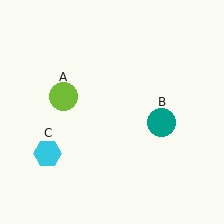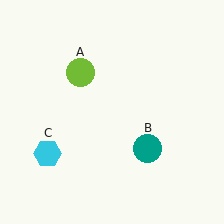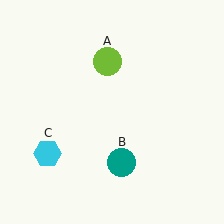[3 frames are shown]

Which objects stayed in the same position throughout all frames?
Cyan hexagon (object C) remained stationary.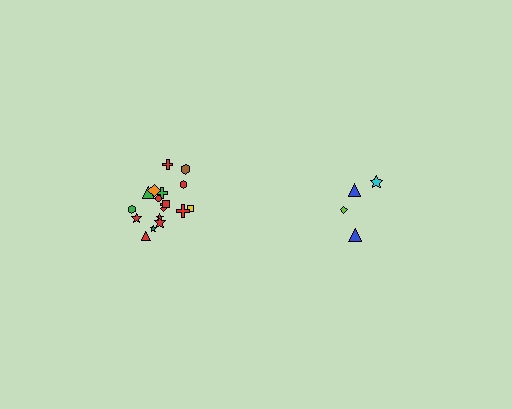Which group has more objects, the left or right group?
The left group.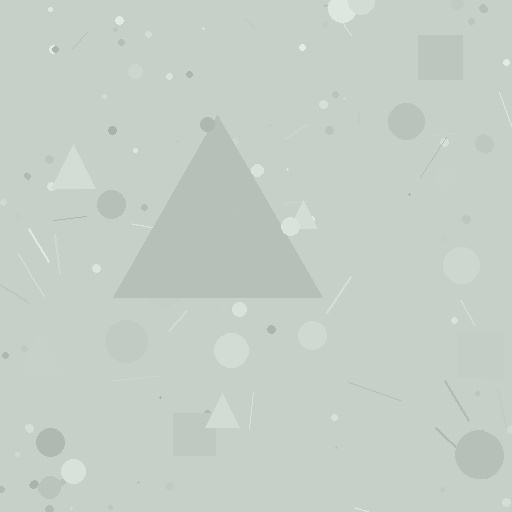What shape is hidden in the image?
A triangle is hidden in the image.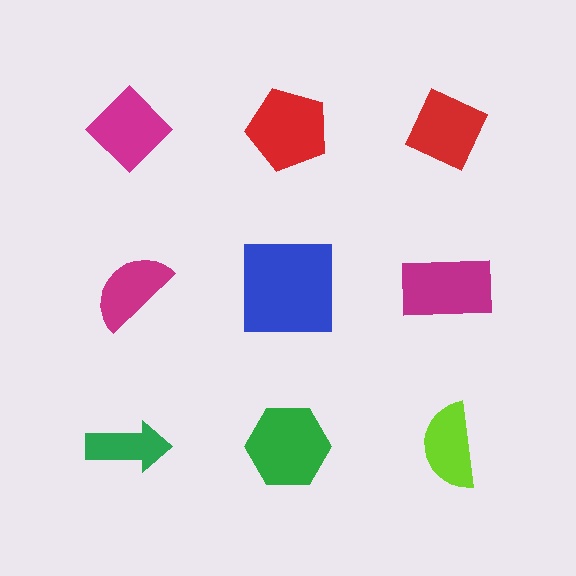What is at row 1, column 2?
A red pentagon.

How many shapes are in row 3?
3 shapes.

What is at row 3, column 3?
A lime semicircle.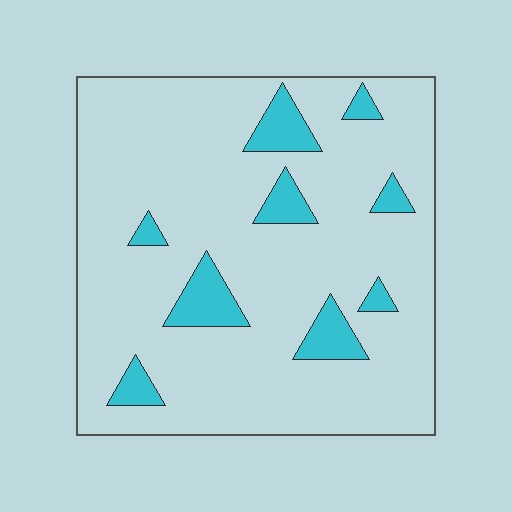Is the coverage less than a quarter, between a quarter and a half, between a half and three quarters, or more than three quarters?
Less than a quarter.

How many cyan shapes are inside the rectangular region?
9.